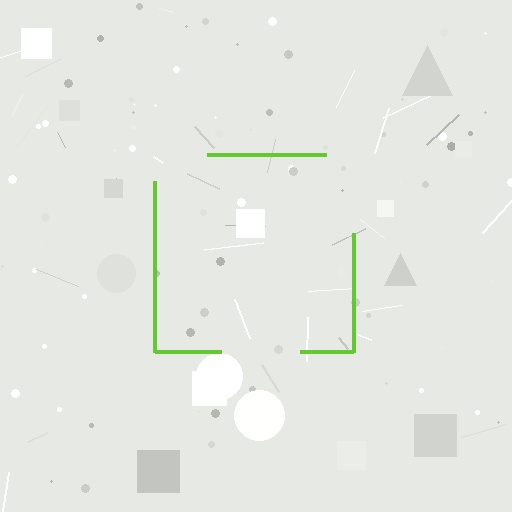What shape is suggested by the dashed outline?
The dashed outline suggests a square.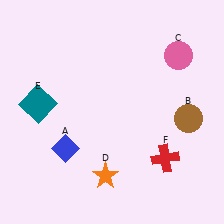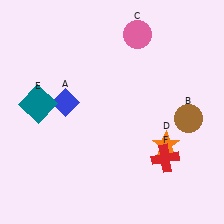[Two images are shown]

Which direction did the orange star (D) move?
The orange star (D) moved right.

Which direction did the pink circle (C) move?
The pink circle (C) moved left.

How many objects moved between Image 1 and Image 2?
3 objects moved between the two images.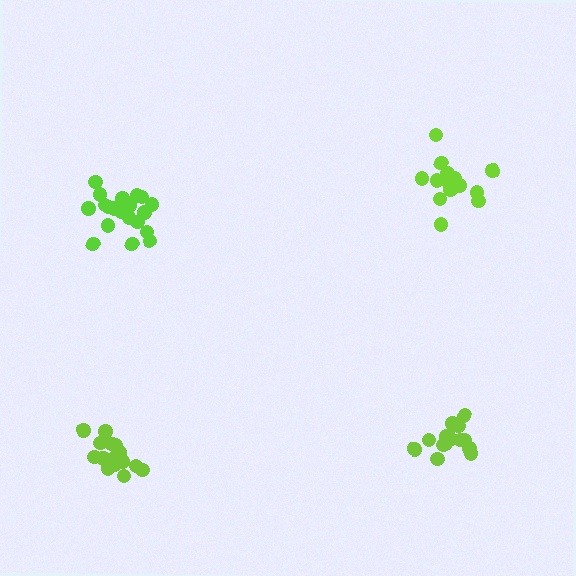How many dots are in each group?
Group 1: 20 dots, Group 2: 18 dots, Group 3: 14 dots, Group 4: 15 dots (67 total).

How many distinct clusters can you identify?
There are 4 distinct clusters.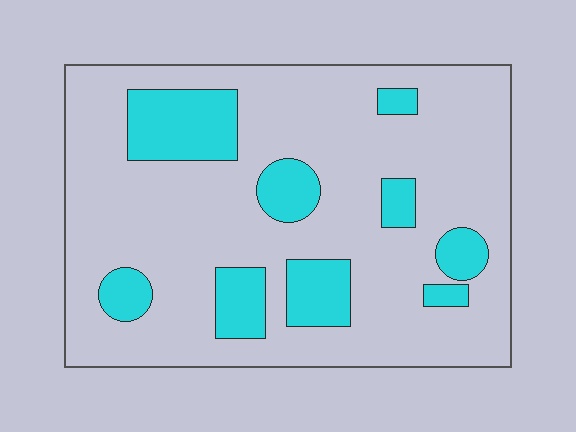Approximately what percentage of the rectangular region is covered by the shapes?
Approximately 20%.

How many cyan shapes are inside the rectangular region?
9.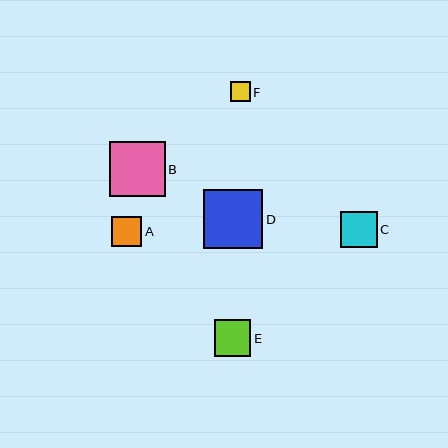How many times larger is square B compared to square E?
Square B is approximately 1.5 times the size of square E.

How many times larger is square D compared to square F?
Square D is approximately 2.9 times the size of square F.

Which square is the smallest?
Square F is the smallest with a size of approximately 20 pixels.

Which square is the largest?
Square D is the largest with a size of approximately 59 pixels.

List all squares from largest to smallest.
From largest to smallest: D, B, E, C, A, F.